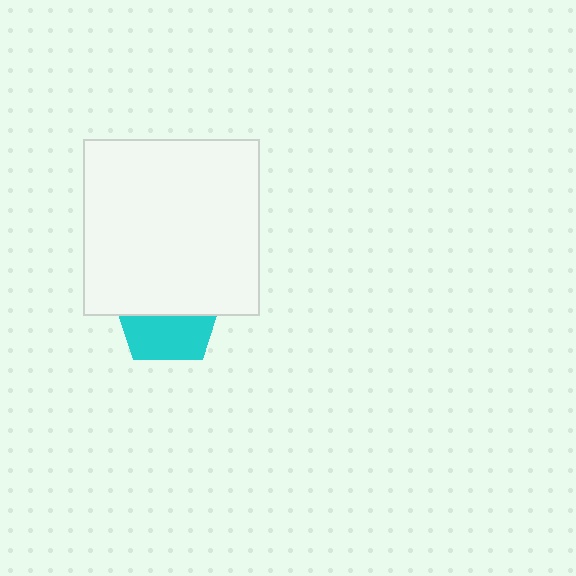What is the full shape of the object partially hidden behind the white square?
The partially hidden object is a cyan pentagon.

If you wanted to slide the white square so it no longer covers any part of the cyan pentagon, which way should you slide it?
Slide it up — that is the most direct way to separate the two shapes.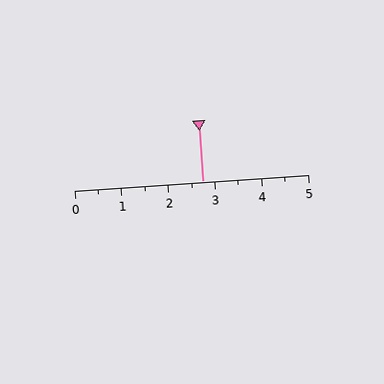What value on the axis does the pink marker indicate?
The marker indicates approximately 2.8.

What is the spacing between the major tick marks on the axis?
The major ticks are spaced 1 apart.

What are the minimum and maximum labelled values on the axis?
The axis runs from 0 to 5.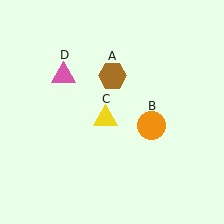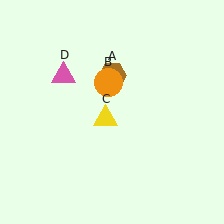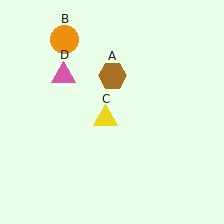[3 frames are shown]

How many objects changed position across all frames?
1 object changed position: orange circle (object B).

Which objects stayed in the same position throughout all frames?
Brown hexagon (object A) and yellow triangle (object C) and pink triangle (object D) remained stationary.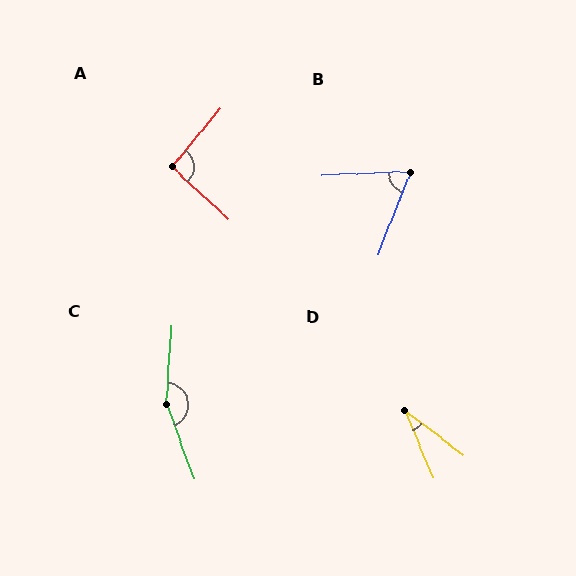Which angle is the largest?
C, at approximately 156 degrees.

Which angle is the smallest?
D, at approximately 30 degrees.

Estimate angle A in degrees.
Approximately 93 degrees.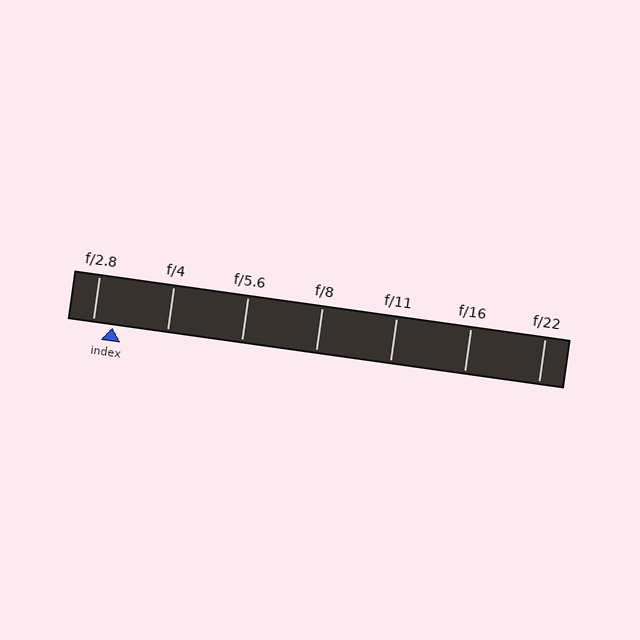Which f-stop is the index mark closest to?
The index mark is closest to f/2.8.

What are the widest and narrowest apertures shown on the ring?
The widest aperture shown is f/2.8 and the narrowest is f/22.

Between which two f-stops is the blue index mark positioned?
The index mark is between f/2.8 and f/4.